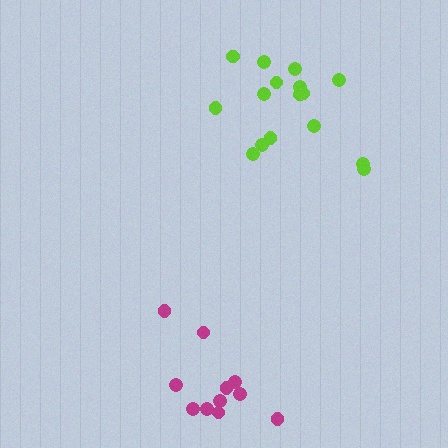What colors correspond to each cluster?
The clusters are colored: lime, magenta.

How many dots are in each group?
Group 1: 16 dots, Group 2: 11 dots (27 total).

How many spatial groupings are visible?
There are 2 spatial groupings.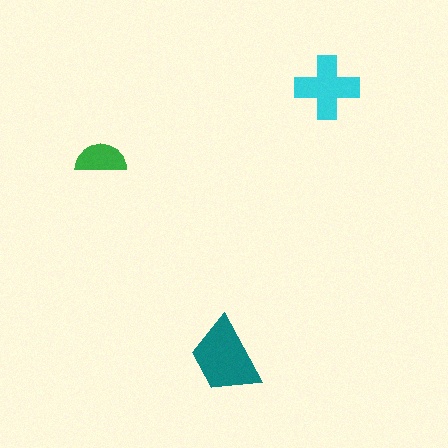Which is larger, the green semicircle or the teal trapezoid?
The teal trapezoid.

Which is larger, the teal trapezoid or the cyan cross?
The teal trapezoid.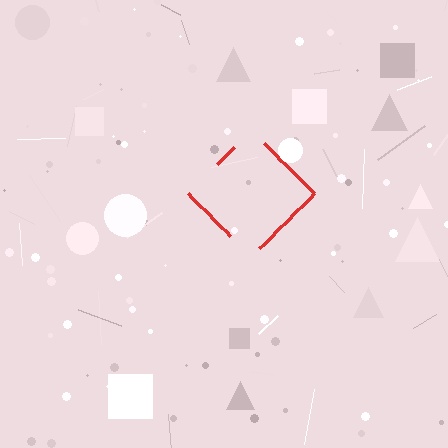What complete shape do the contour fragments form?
The contour fragments form a diamond.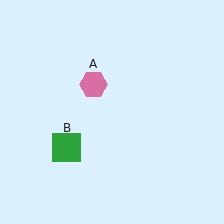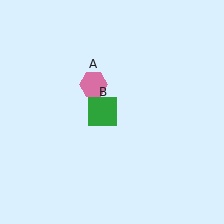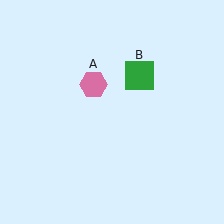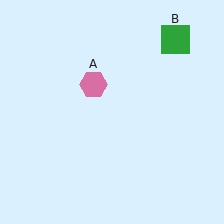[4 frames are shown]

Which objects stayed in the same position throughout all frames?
Pink hexagon (object A) remained stationary.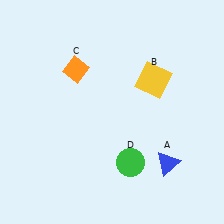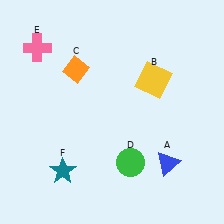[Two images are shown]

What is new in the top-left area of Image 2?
A pink cross (E) was added in the top-left area of Image 2.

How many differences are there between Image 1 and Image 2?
There are 2 differences between the two images.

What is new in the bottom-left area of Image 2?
A teal star (F) was added in the bottom-left area of Image 2.